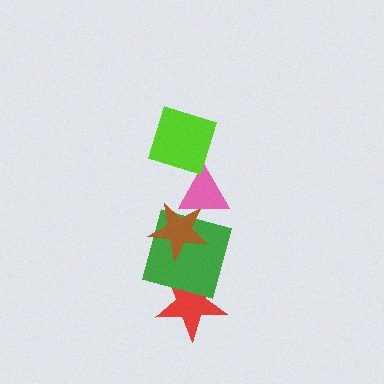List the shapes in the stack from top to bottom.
From top to bottom: the lime square, the pink triangle, the brown star, the green square, the red star.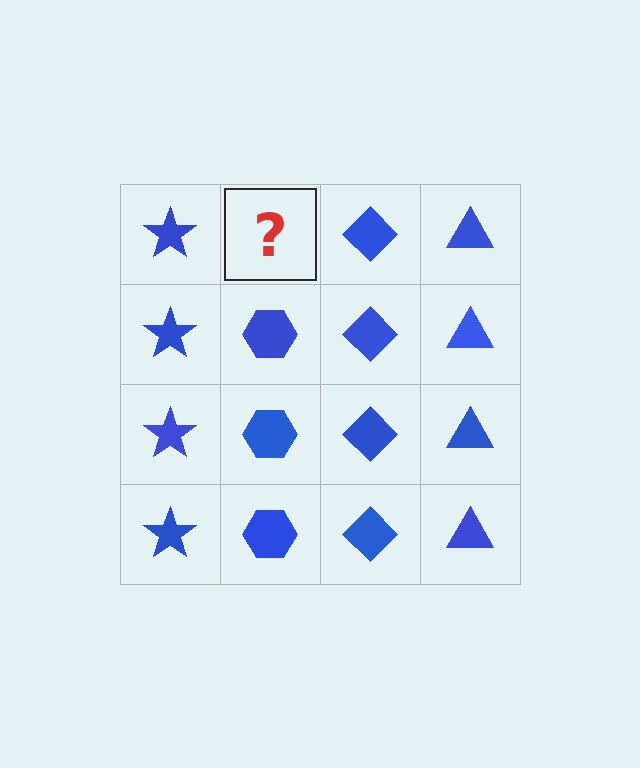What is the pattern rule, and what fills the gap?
The rule is that each column has a consistent shape. The gap should be filled with a blue hexagon.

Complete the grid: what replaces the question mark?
The question mark should be replaced with a blue hexagon.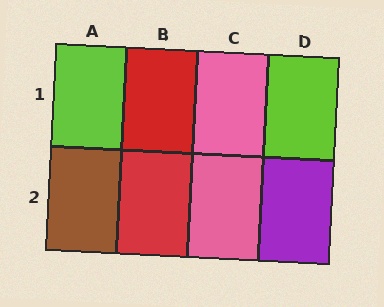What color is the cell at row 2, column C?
Pink.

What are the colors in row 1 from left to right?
Lime, red, pink, lime.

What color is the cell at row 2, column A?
Brown.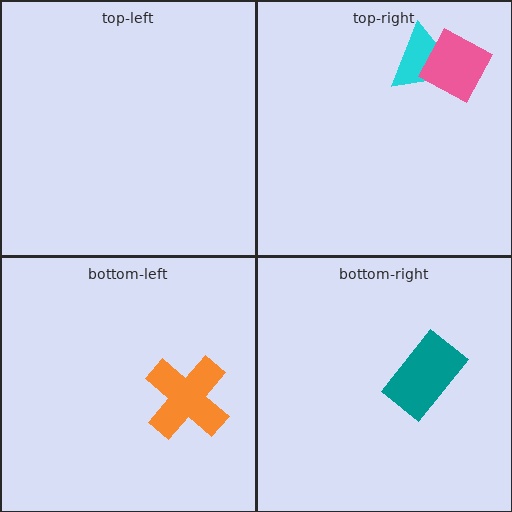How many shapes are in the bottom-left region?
1.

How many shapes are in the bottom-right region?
1.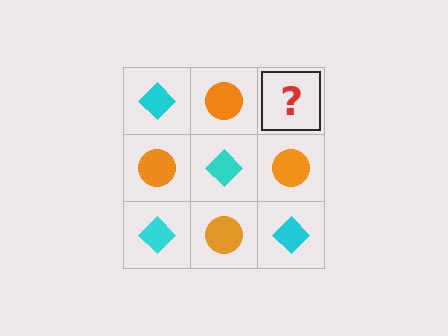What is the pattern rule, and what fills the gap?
The rule is that it alternates cyan diamond and orange circle in a checkerboard pattern. The gap should be filled with a cyan diamond.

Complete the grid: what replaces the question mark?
The question mark should be replaced with a cyan diamond.